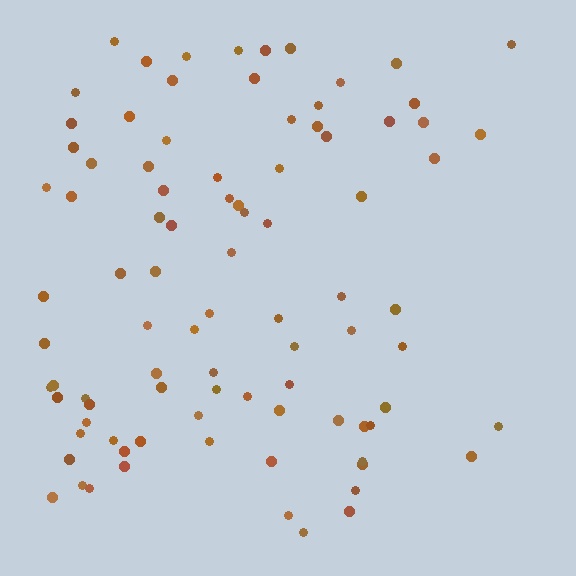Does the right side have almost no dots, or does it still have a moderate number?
Still a moderate number, just noticeably fewer than the left.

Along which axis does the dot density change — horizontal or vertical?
Horizontal.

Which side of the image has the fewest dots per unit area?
The right.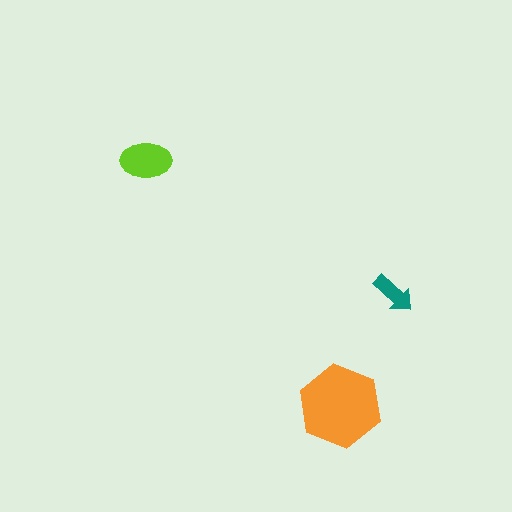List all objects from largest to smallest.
The orange hexagon, the lime ellipse, the teal arrow.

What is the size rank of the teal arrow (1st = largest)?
3rd.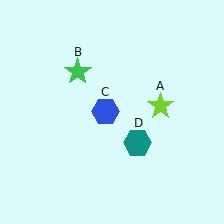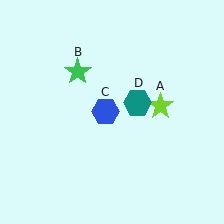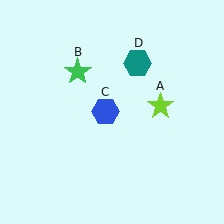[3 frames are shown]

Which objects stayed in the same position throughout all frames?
Lime star (object A) and green star (object B) and blue hexagon (object C) remained stationary.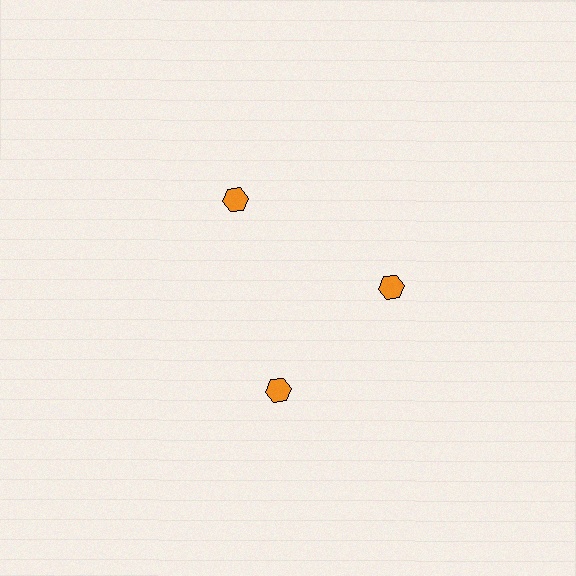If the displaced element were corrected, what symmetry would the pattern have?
It would have 3-fold rotational symmetry — the pattern would map onto itself every 120 degrees.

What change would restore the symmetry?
The symmetry would be restored by rotating it back into even spacing with its neighbors so that all 3 hexagons sit at equal angles and equal distance from the center.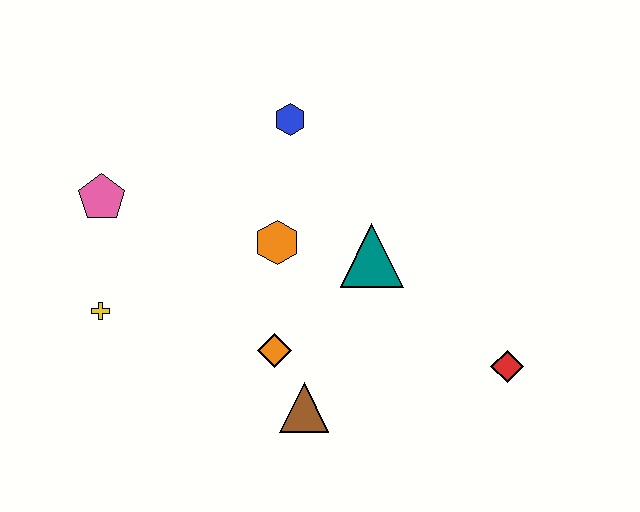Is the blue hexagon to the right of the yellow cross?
Yes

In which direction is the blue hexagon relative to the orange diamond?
The blue hexagon is above the orange diamond.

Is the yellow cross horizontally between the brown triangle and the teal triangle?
No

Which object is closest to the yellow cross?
The pink pentagon is closest to the yellow cross.